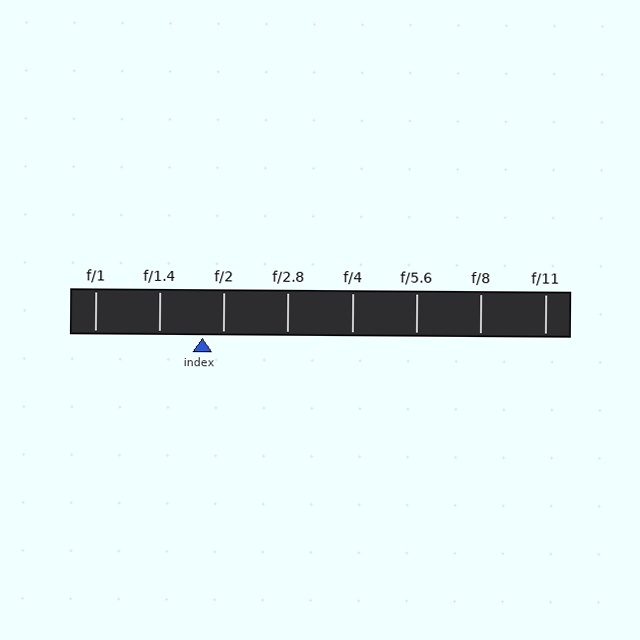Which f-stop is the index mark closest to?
The index mark is closest to f/2.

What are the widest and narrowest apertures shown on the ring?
The widest aperture shown is f/1 and the narrowest is f/11.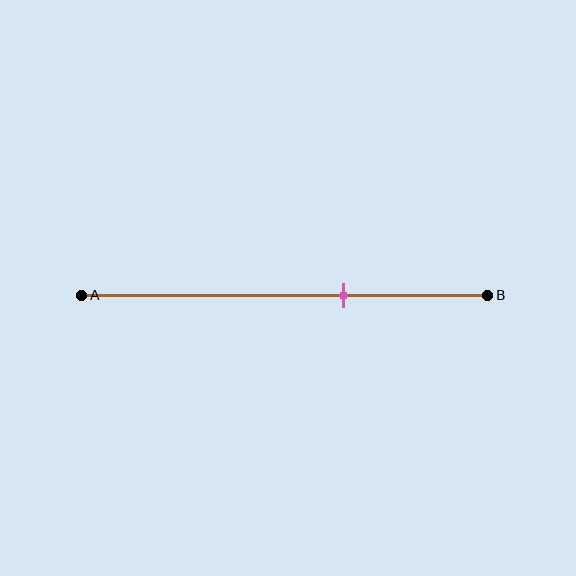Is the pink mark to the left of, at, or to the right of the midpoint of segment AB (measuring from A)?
The pink mark is to the right of the midpoint of segment AB.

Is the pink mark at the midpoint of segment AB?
No, the mark is at about 65% from A, not at the 50% midpoint.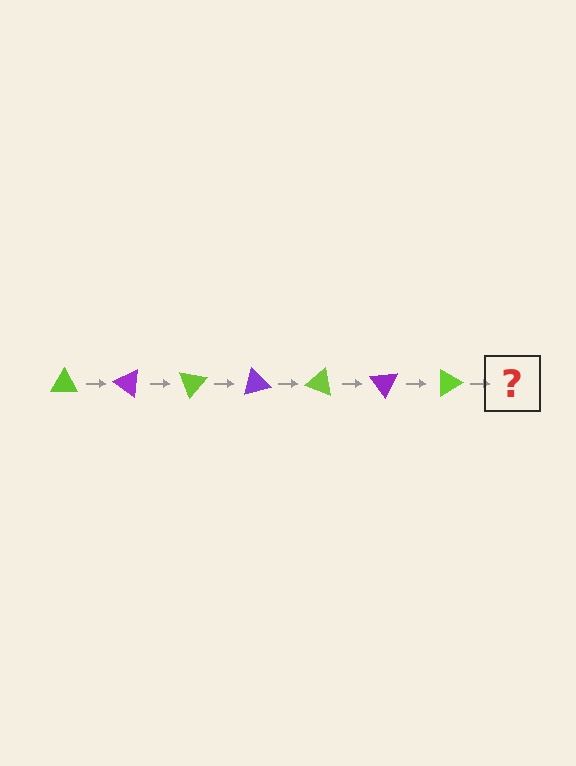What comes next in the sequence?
The next element should be a purple triangle, rotated 245 degrees from the start.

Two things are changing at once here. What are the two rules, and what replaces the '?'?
The two rules are that it rotates 35 degrees each step and the color cycles through lime and purple. The '?' should be a purple triangle, rotated 245 degrees from the start.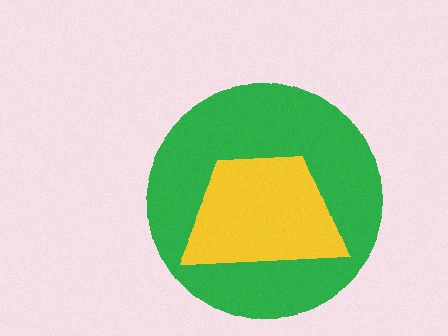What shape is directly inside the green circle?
The yellow trapezoid.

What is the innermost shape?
The yellow trapezoid.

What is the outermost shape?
The green circle.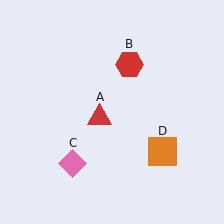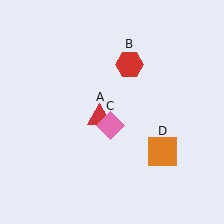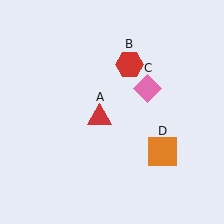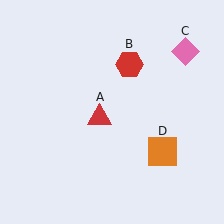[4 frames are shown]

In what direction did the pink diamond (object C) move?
The pink diamond (object C) moved up and to the right.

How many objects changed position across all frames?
1 object changed position: pink diamond (object C).